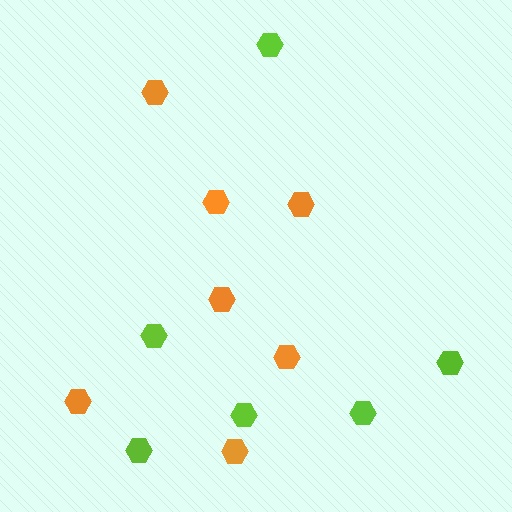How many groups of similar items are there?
There are 2 groups: one group of orange hexagons (7) and one group of lime hexagons (6).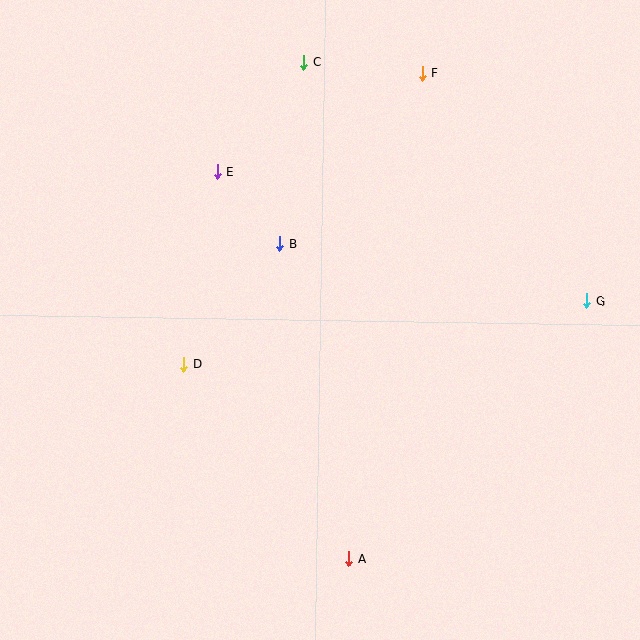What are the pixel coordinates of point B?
Point B is at (280, 243).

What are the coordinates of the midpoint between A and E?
The midpoint between A and E is at (283, 365).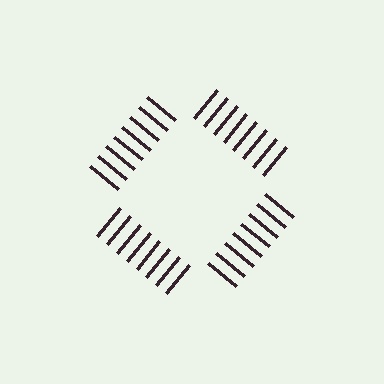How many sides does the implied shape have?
4 sides — the line-ends trace a square.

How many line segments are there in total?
32 — 8 along each of the 4 edges.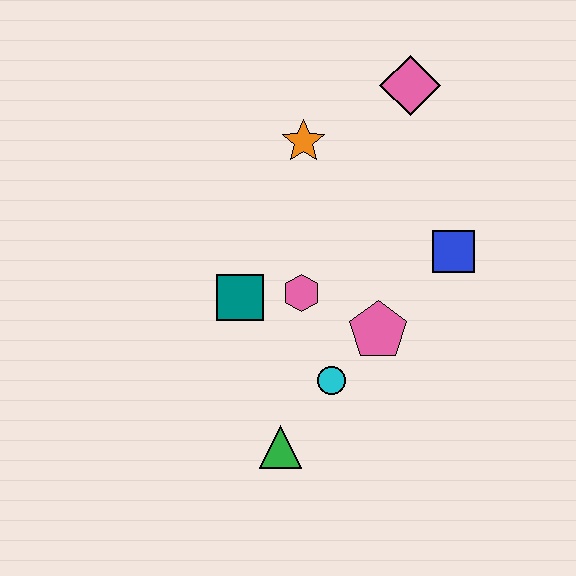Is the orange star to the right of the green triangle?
Yes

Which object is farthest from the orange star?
The green triangle is farthest from the orange star.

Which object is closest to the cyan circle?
The pink pentagon is closest to the cyan circle.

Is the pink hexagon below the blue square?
Yes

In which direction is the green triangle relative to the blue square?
The green triangle is below the blue square.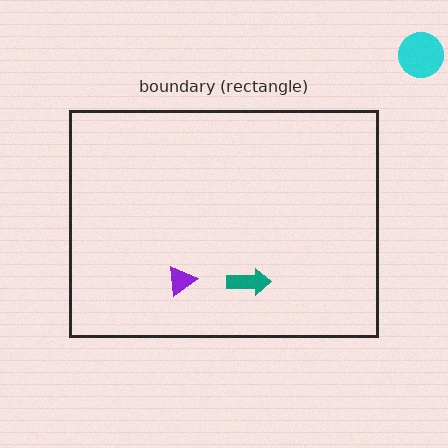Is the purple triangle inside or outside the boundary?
Inside.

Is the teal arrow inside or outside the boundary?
Inside.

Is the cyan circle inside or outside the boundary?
Outside.